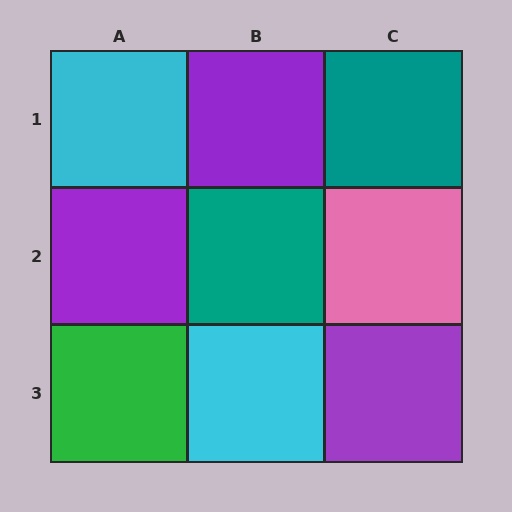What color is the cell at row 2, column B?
Teal.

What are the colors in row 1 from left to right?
Cyan, purple, teal.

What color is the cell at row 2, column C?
Pink.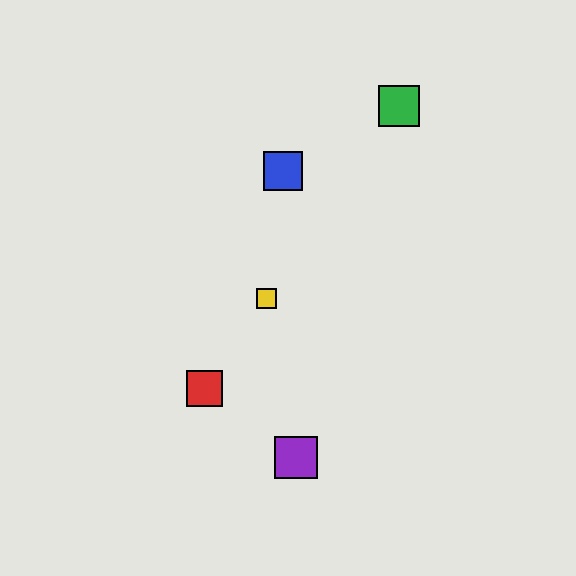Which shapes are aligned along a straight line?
The red square, the green square, the yellow square are aligned along a straight line.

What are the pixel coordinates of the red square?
The red square is at (205, 389).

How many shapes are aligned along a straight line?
3 shapes (the red square, the green square, the yellow square) are aligned along a straight line.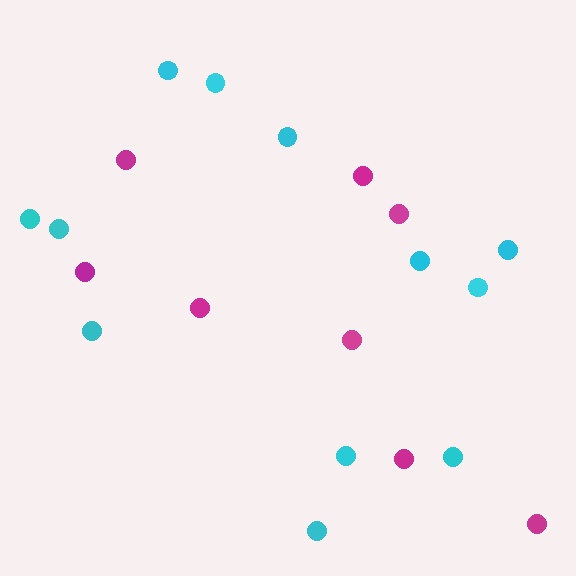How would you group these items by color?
There are 2 groups: one group of magenta circles (8) and one group of cyan circles (12).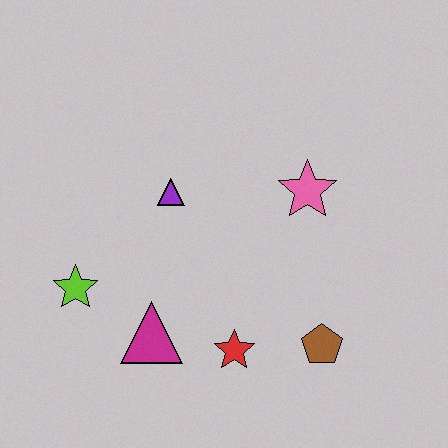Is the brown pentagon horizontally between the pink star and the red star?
No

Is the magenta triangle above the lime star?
No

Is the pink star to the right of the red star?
Yes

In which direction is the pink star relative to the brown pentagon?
The pink star is above the brown pentagon.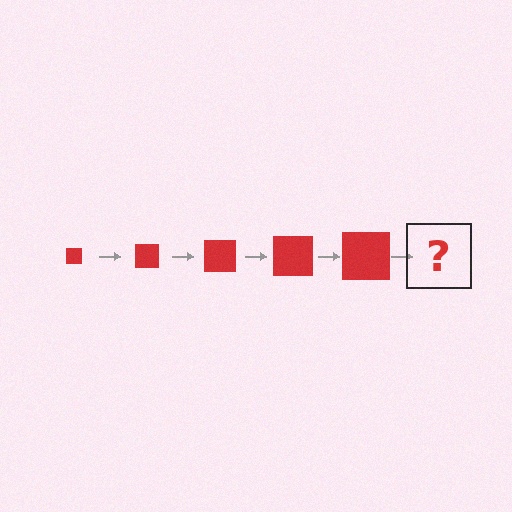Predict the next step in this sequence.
The next step is a red square, larger than the previous one.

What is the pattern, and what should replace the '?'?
The pattern is that the square gets progressively larger each step. The '?' should be a red square, larger than the previous one.